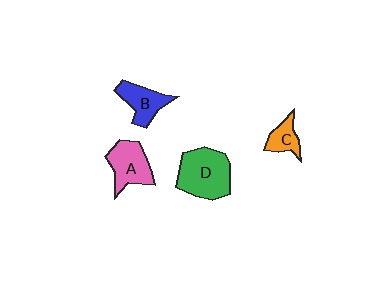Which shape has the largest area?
Shape D (green).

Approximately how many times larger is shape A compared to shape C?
Approximately 1.8 times.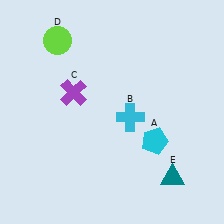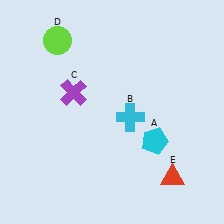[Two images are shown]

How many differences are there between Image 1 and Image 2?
There is 1 difference between the two images.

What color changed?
The triangle (E) changed from teal in Image 1 to red in Image 2.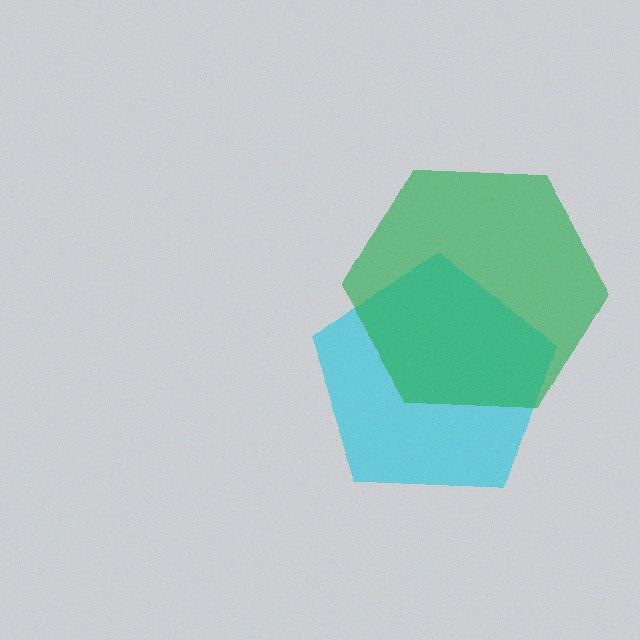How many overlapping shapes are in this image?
There are 2 overlapping shapes in the image.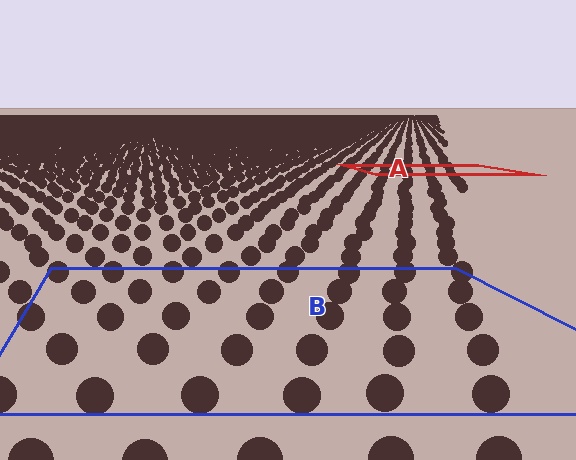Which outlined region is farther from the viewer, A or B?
Region A is farther from the viewer — the texture elements inside it appear smaller and more densely packed.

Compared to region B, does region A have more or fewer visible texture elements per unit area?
Region A has more texture elements per unit area — they are packed more densely because it is farther away.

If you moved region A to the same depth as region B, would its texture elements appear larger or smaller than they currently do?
They would appear larger. At a closer depth, the same texture elements are projected at a bigger on-screen size.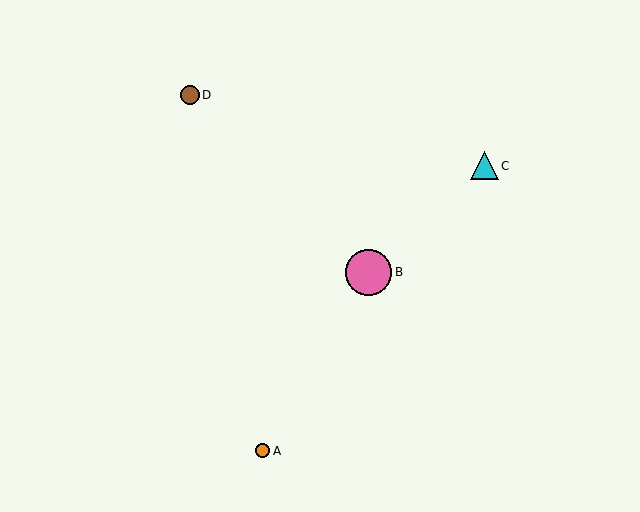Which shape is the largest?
The pink circle (labeled B) is the largest.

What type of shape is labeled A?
Shape A is an orange circle.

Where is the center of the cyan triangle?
The center of the cyan triangle is at (484, 166).